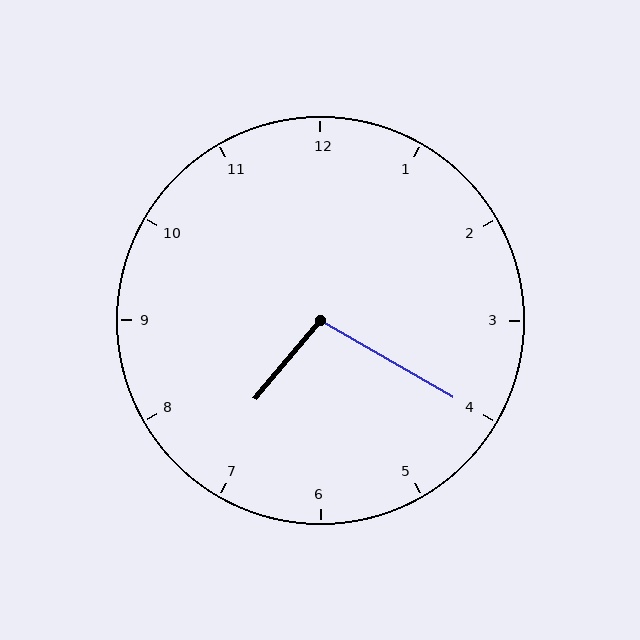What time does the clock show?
7:20.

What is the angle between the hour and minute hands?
Approximately 100 degrees.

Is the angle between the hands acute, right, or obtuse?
It is obtuse.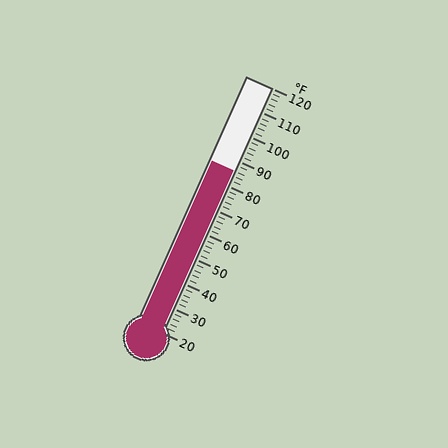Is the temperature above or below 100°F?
The temperature is below 100°F.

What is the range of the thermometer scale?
The thermometer scale ranges from 20°F to 120°F.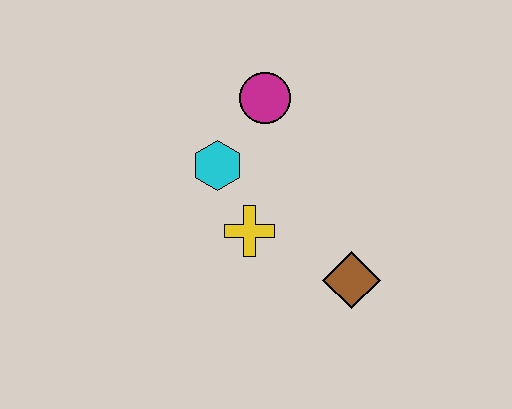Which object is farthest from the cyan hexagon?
The brown diamond is farthest from the cyan hexagon.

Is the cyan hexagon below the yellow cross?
No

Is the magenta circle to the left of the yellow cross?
No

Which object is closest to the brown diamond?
The yellow cross is closest to the brown diamond.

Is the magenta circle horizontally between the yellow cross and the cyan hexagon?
No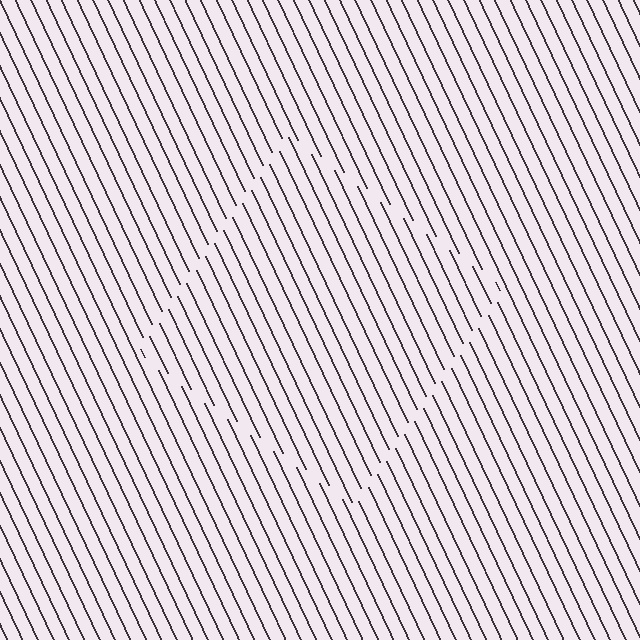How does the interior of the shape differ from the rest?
The interior of the shape contains the same grating, shifted by half a period — the contour is defined by the phase discontinuity where line-ends from the inner and outer gratings abut.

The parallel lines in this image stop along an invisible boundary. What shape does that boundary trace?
An illusory square. The interior of the shape contains the same grating, shifted by half a period — the contour is defined by the phase discontinuity where line-ends from the inner and outer gratings abut.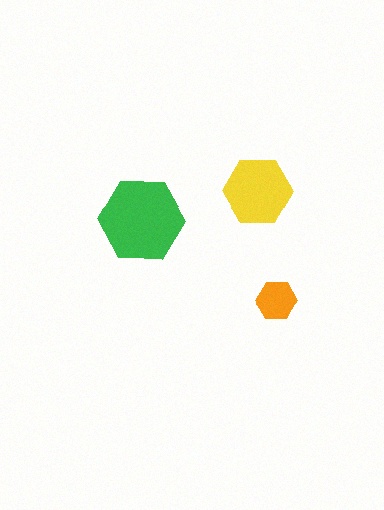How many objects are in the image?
There are 3 objects in the image.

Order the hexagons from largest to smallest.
the green one, the yellow one, the orange one.